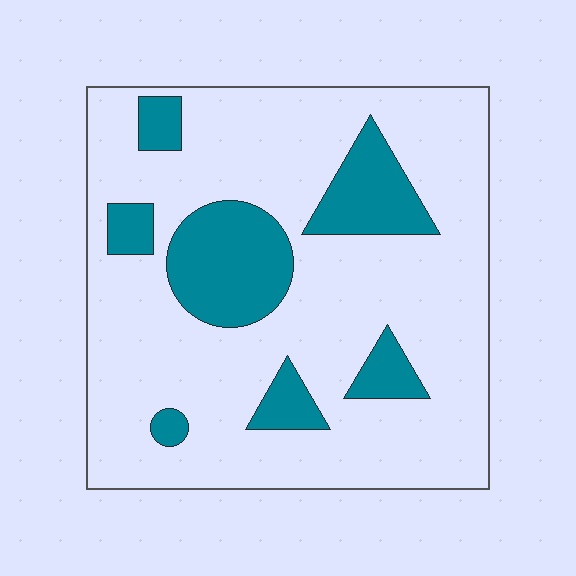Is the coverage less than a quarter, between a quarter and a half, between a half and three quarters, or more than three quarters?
Less than a quarter.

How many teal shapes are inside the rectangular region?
7.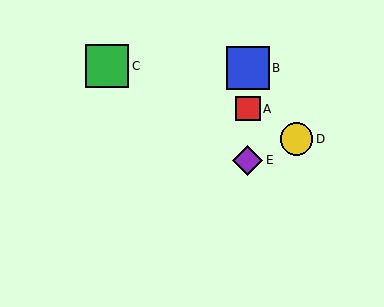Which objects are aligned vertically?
Objects A, B, E are aligned vertically.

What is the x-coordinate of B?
Object B is at x≈248.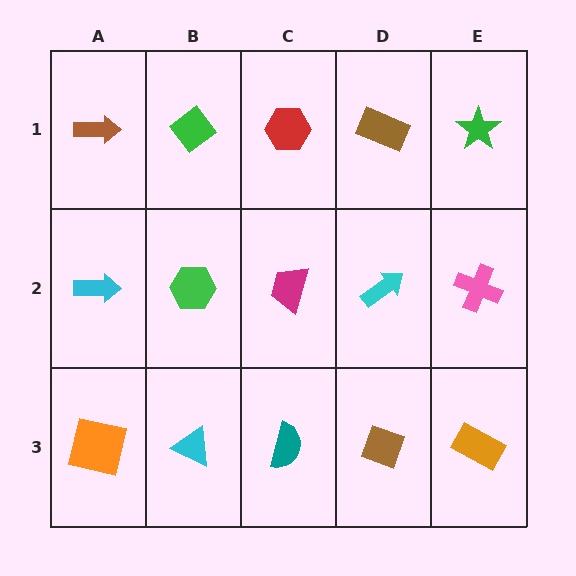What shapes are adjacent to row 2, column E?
A green star (row 1, column E), an orange rectangle (row 3, column E), a cyan arrow (row 2, column D).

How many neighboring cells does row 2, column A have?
3.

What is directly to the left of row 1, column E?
A brown rectangle.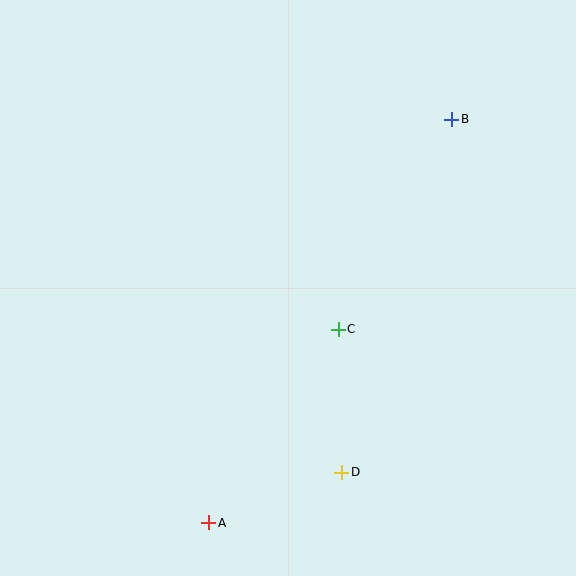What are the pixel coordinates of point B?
Point B is at (452, 119).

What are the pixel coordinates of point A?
Point A is at (209, 523).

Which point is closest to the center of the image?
Point C at (338, 329) is closest to the center.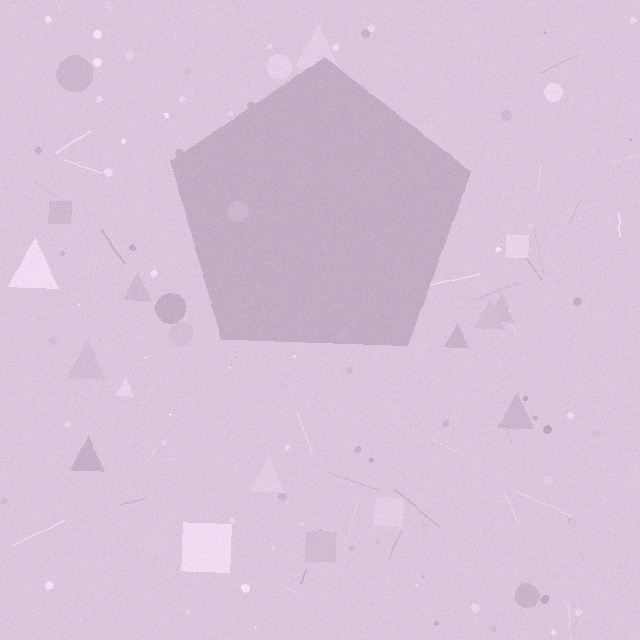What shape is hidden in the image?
A pentagon is hidden in the image.